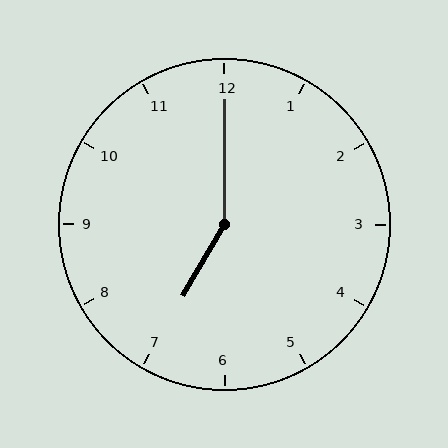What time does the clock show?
7:00.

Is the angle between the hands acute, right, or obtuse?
It is obtuse.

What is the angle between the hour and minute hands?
Approximately 150 degrees.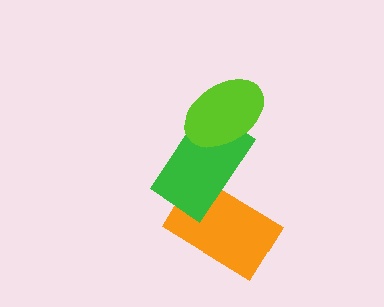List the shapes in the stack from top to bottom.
From top to bottom: the lime ellipse, the green rectangle, the orange rectangle.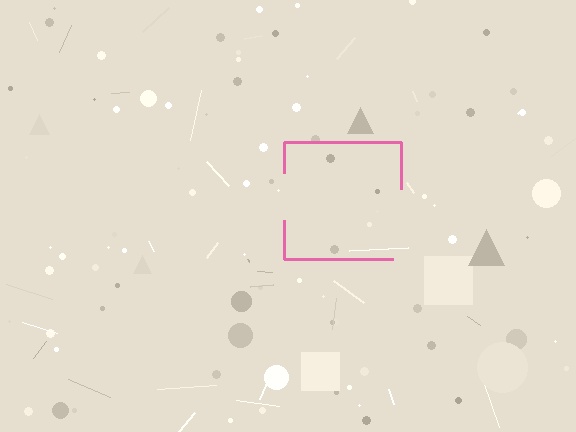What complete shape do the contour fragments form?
The contour fragments form a square.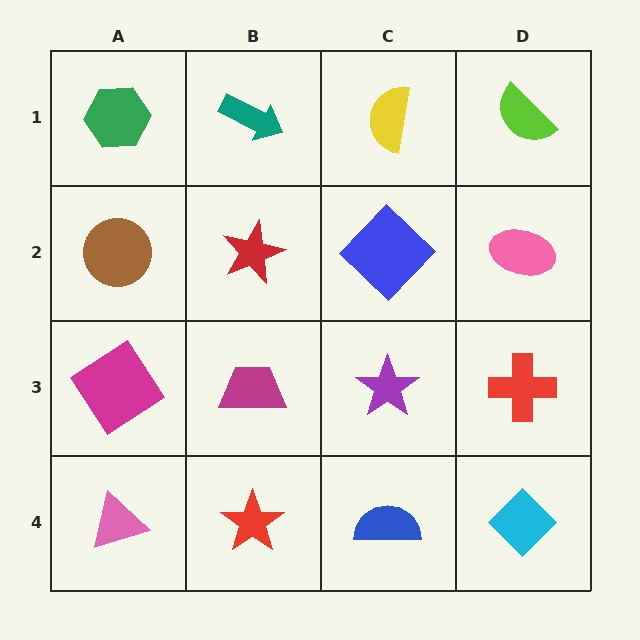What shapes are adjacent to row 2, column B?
A teal arrow (row 1, column B), a magenta trapezoid (row 3, column B), a brown circle (row 2, column A), a blue diamond (row 2, column C).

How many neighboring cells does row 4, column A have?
2.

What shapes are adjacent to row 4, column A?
A magenta diamond (row 3, column A), a red star (row 4, column B).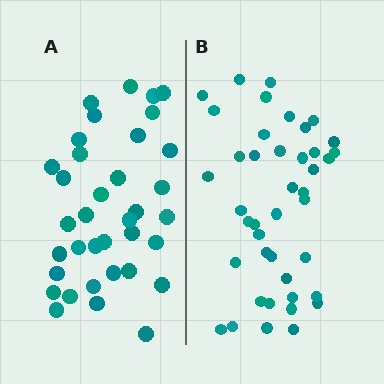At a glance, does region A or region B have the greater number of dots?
Region B (the right region) has more dots.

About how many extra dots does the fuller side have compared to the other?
Region B has about 6 more dots than region A.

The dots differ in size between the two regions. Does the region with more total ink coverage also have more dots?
No. Region A has more total ink coverage because its dots are larger, but region B actually contains more individual dots. Total area can be misleading — the number of items is what matters here.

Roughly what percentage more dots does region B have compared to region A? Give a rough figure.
About 15% more.